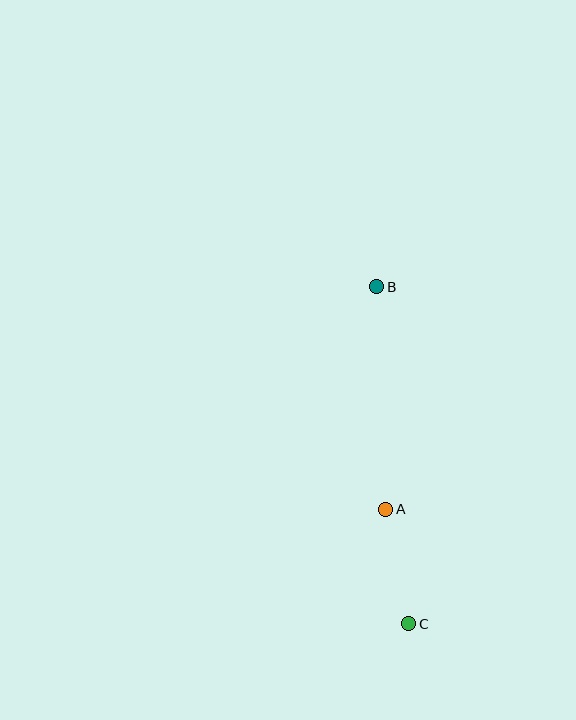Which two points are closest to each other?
Points A and C are closest to each other.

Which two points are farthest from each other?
Points B and C are farthest from each other.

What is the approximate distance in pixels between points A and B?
The distance between A and B is approximately 223 pixels.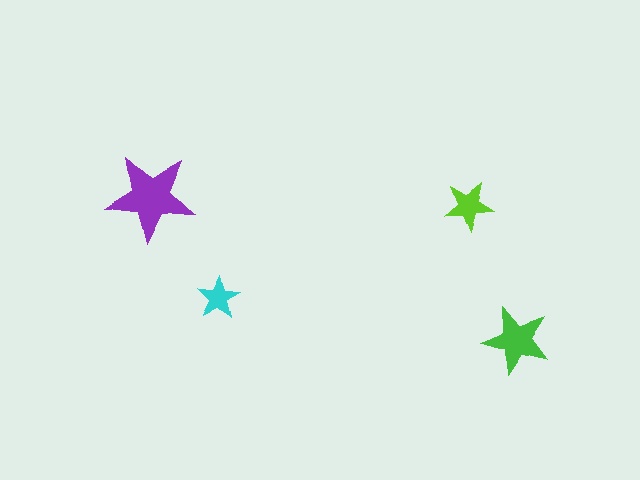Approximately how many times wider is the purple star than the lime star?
About 2 times wider.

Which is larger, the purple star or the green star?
The purple one.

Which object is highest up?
The purple star is topmost.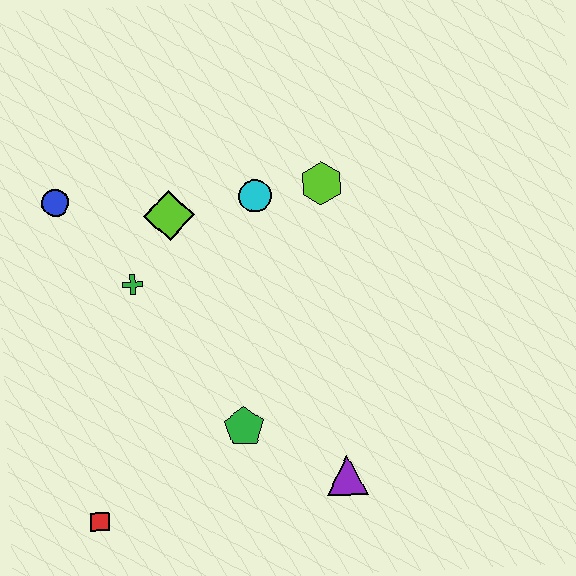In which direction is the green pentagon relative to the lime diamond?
The green pentagon is below the lime diamond.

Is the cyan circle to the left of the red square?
No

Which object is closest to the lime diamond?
The green cross is closest to the lime diamond.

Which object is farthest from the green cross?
The purple triangle is farthest from the green cross.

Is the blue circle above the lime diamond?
Yes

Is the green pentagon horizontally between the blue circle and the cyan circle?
Yes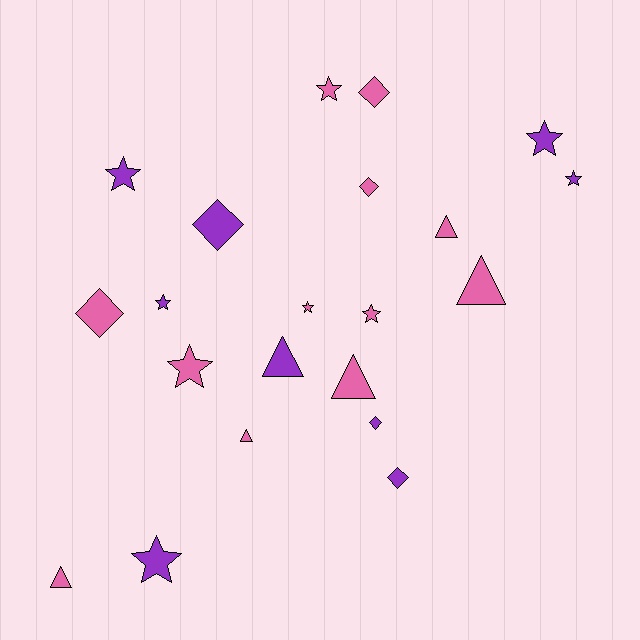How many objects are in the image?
There are 21 objects.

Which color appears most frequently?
Pink, with 12 objects.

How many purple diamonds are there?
There are 3 purple diamonds.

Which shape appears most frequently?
Star, with 9 objects.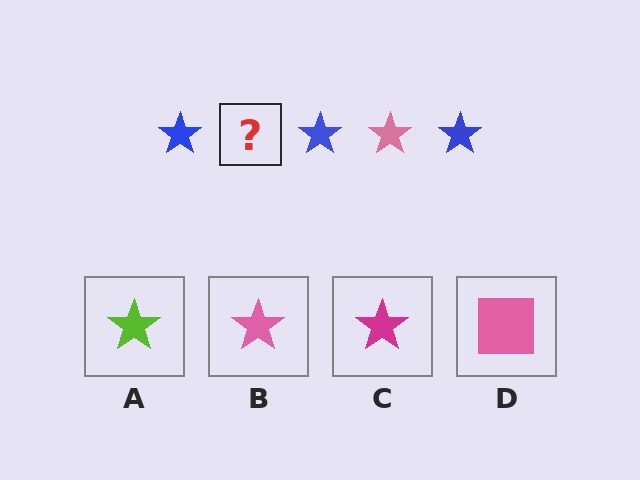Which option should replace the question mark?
Option B.